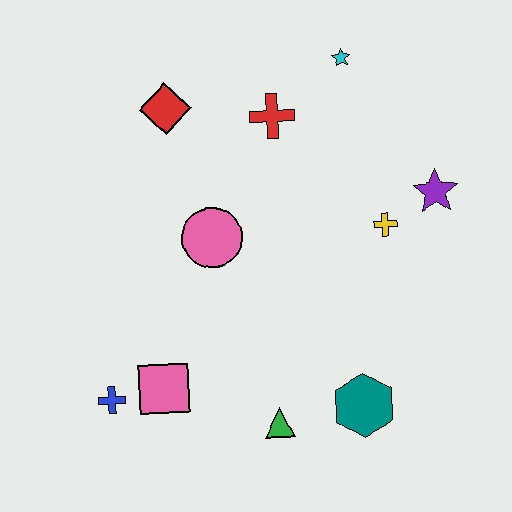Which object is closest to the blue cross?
The pink square is closest to the blue cross.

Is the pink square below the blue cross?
No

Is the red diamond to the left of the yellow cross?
Yes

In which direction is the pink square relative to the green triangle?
The pink square is to the left of the green triangle.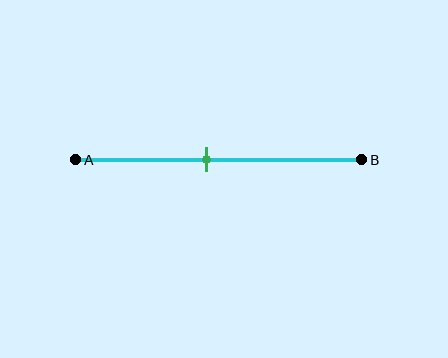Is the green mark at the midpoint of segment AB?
No, the mark is at about 45% from A, not at the 50% midpoint.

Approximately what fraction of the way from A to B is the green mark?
The green mark is approximately 45% of the way from A to B.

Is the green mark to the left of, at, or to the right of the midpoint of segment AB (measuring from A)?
The green mark is to the left of the midpoint of segment AB.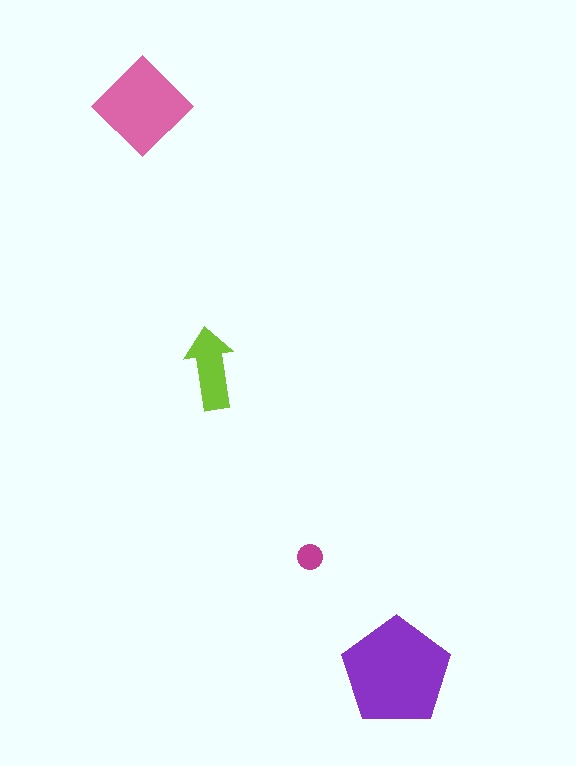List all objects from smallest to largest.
The magenta circle, the lime arrow, the pink diamond, the purple pentagon.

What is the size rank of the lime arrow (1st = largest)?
3rd.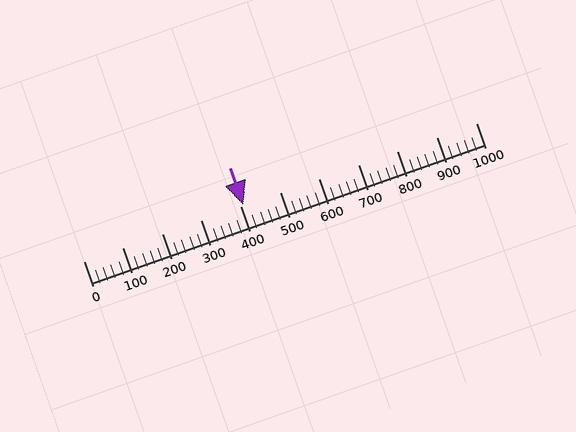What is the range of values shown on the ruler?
The ruler shows values from 0 to 1000.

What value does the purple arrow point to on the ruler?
The purple arrow points to approximately 408.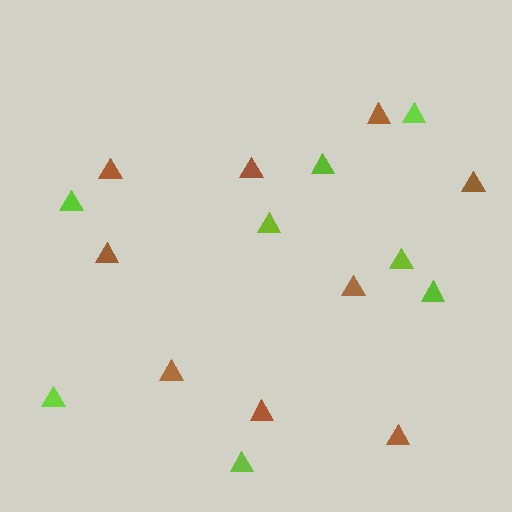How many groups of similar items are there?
There are 2 groups: one group of lime triangles (8) and one group of brown triangles (9).